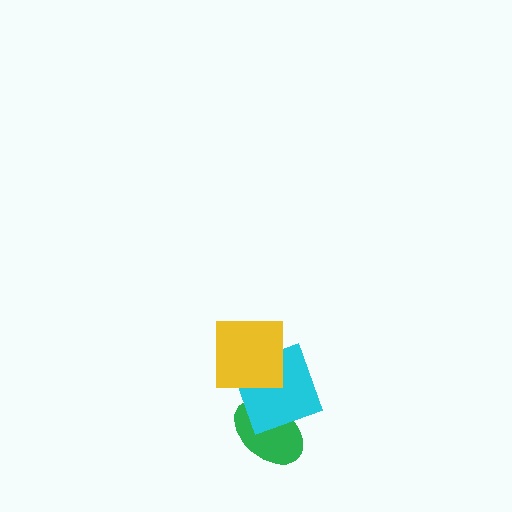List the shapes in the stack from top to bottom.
From top to bottom: the yellow square, the cyan square, the green ellipse.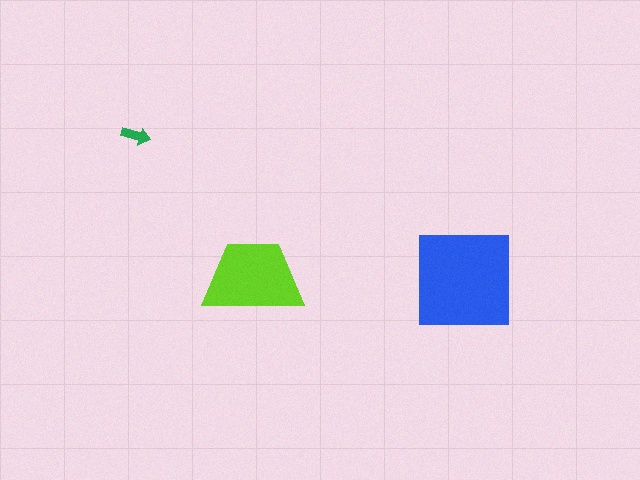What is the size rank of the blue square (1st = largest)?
1st.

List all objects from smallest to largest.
The green arrow, the lime trapezoid, the blue square.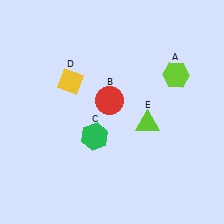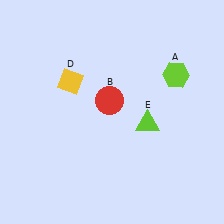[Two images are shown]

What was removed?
The green hexagon (C) was removed in Image 2.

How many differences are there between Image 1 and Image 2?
There is 1 difference between the two images.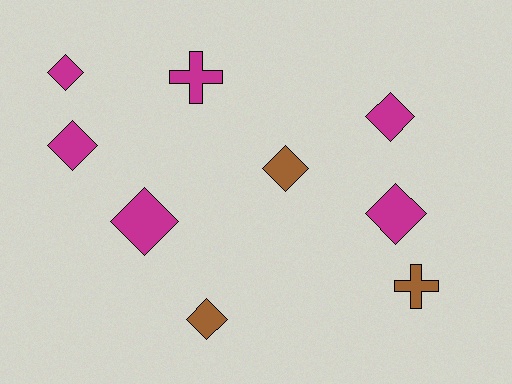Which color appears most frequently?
Magenta, with 6 objects.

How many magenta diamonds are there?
There are 5 magenta diamonds.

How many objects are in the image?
There are 9 objects.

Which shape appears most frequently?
Diamond, with 7 objects.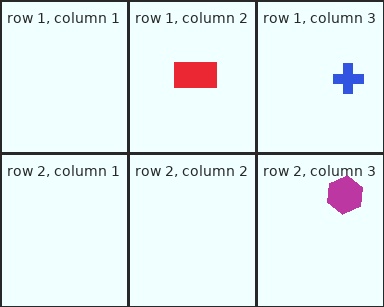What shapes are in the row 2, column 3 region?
The magenta hexagon.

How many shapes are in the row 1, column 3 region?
1.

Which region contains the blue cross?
The row 1, column 3 region.